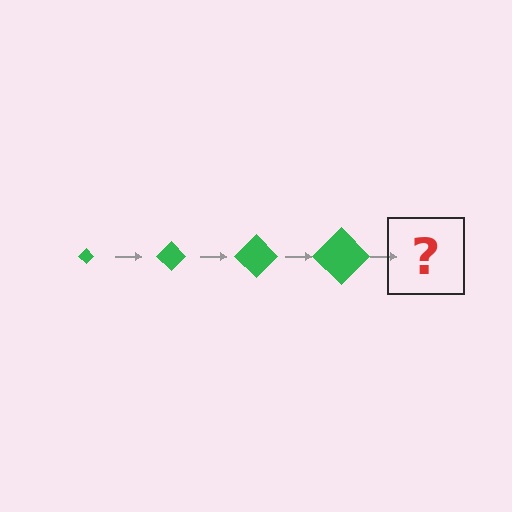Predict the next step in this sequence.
The next step is a green diamond, larger than the previous one.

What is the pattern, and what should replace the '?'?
The pattern is that the diamond gets progressively larger each step. The '?' should be a green diamond, larger than the previous one.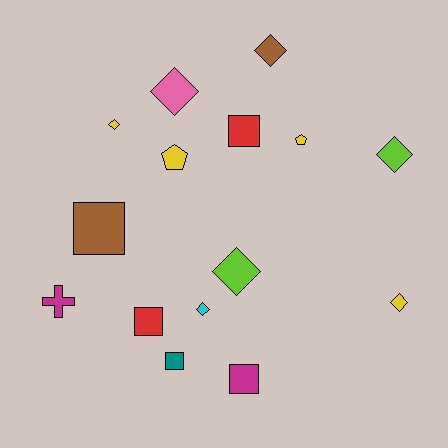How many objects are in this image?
There are 15 objects.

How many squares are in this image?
There are 5 squares.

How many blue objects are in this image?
There are no blue objects.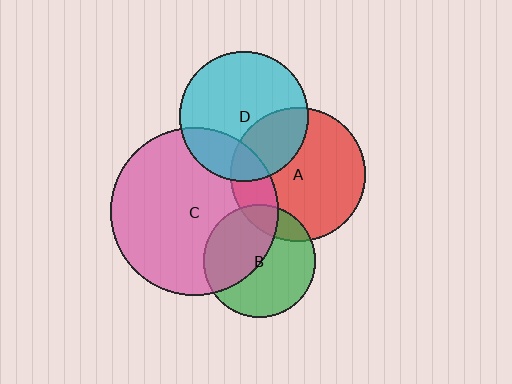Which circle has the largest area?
Circle C (pink).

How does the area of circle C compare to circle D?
Approximately 1.7 times.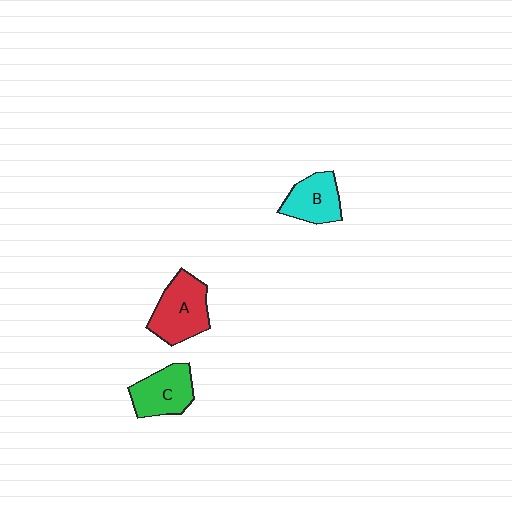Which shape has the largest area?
Shape A (red).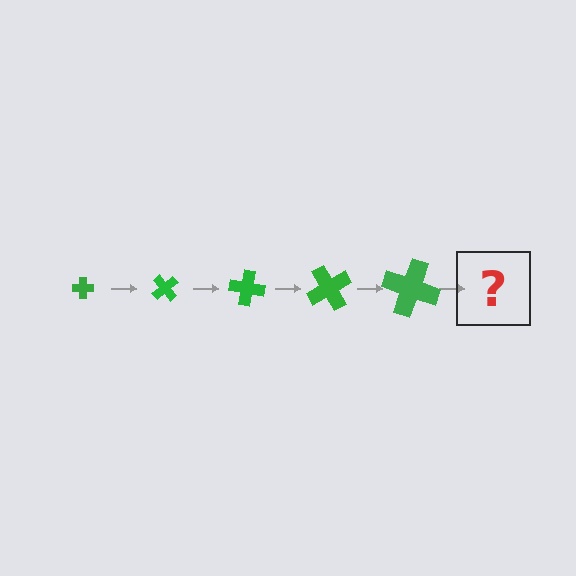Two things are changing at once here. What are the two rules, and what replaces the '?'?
The two rules are that the cross grows larger each step and it rotates 50 degrees each step. The '?' should be a cross, larger than the previous one and rotated 250 degrees from the start.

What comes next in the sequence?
The next element should be a cross, larger than the previous one and rotated 250 degrees from the start.